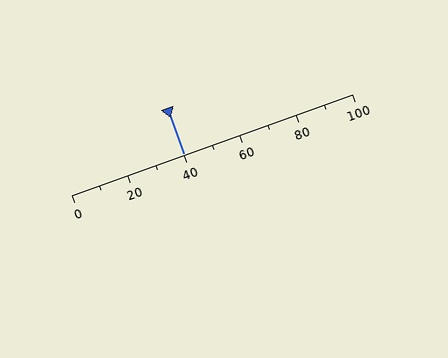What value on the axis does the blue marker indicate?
The marker indicates approximately 40.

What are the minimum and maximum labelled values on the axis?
The axis runs from 0 to 100.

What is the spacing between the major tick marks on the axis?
The major ticks are spaced 20 apart.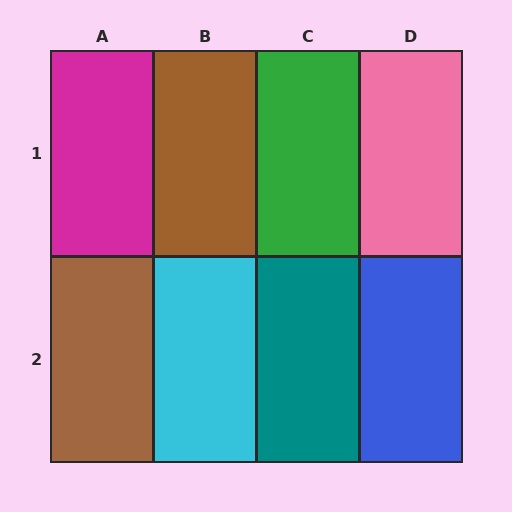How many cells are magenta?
1 cell is magenta.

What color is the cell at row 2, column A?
Brown.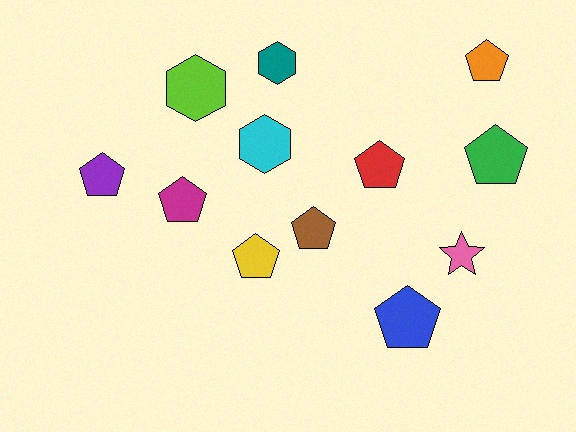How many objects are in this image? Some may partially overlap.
There are 12 objects.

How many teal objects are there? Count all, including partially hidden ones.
There is 1 teal object.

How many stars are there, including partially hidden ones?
There is 1 star.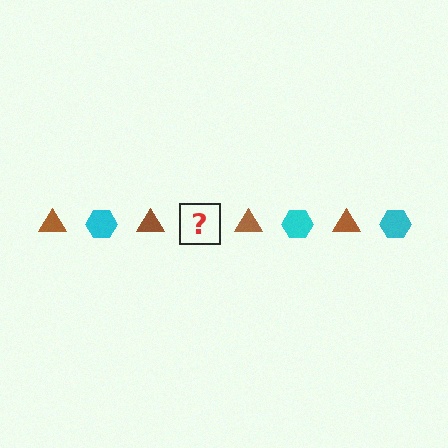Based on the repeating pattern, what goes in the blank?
The blank should be a cyan hexagon.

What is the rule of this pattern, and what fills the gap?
The rule is that the pattern alternates between brown triangle and cyan hexagon. The gap should be filled with a cyan hexagon.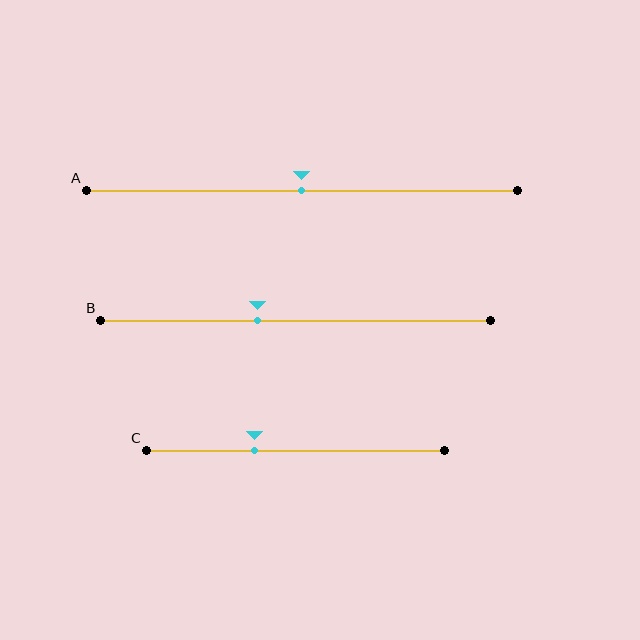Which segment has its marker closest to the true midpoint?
Segment A has its marker closest to the true midpoint.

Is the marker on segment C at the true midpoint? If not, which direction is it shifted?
No, the marker on segment C is shifted to the left by about 14% of the segment length.